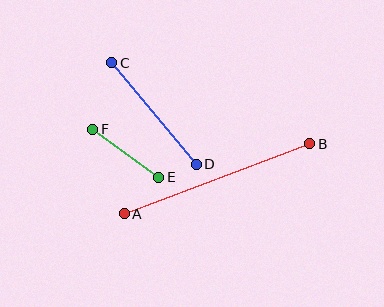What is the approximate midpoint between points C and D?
The midpoint is at approximately (154, 113) pixels.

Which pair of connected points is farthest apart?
Points A and B are farthest apart.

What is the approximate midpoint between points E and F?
The midpoint is at approximately (126, 153) pixels.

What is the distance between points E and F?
The distance is approximately 81 pixels.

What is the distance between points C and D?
The distance is approximately 132 pixels.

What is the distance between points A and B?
The distance is approximately 198 pixels.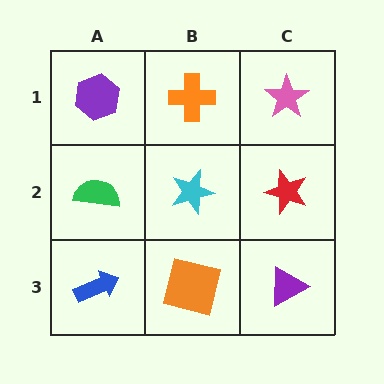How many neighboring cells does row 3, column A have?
2.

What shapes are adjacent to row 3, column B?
A cyan star (row 2, column B), a blue arrow (row 3, column A), a purple triangle (row 3, column C).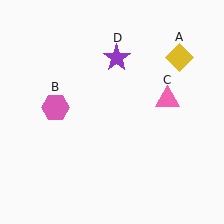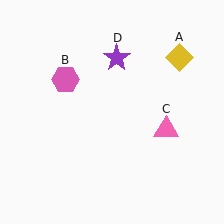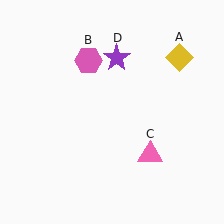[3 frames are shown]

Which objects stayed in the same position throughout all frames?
Yellow diamond (object A) and purple star (object D) remained stationary.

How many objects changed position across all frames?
2 objects changed position: pink hexagon (object B), pink triangle (object C).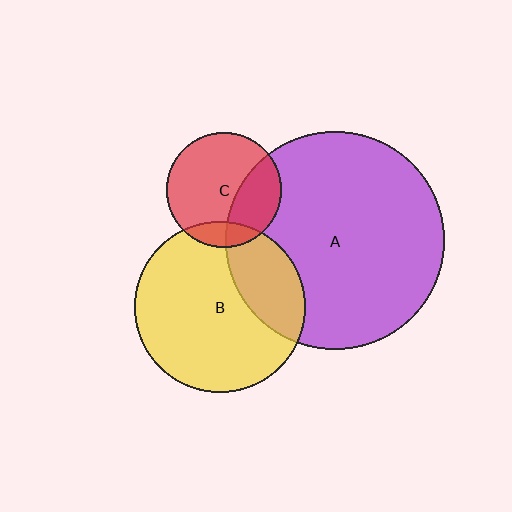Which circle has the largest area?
Circle A (purple).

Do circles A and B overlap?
Yes.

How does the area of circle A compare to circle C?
Approximately 3.6 times.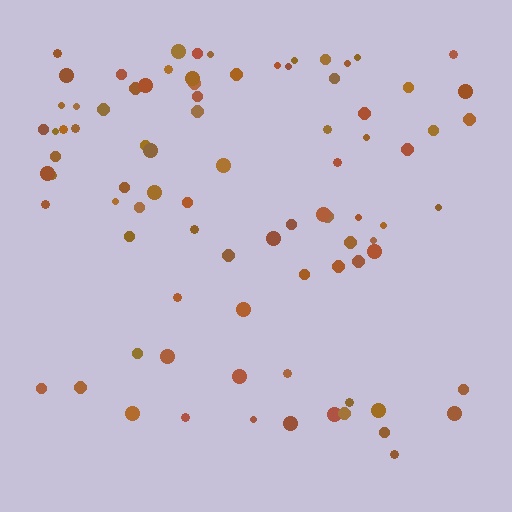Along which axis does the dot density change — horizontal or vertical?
Vertical.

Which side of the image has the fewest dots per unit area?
The bottom.